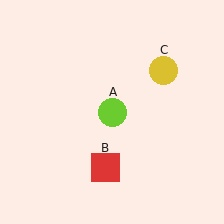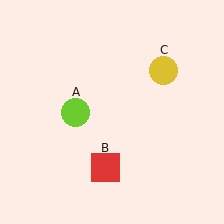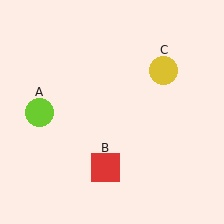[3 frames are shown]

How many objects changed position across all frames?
1 object changed position: lime circle (object A).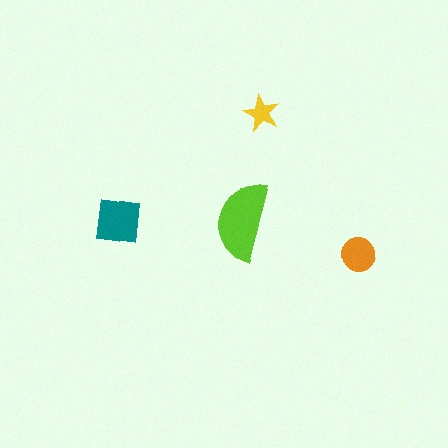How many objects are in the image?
There are 4 objects in the image.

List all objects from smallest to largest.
The yellow star, the orange circle, the teal square, the lime semicircle.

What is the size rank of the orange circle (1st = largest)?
3rd.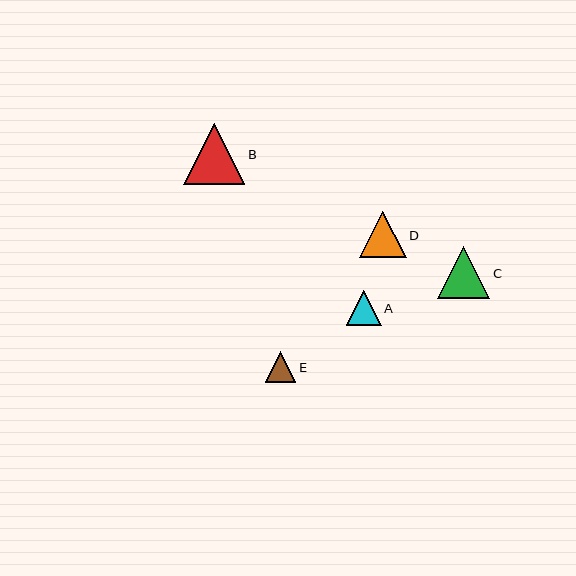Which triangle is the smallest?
Triangle E is the smallest with a size of approximately 30 pixels.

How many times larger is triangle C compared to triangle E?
Triangle C is approximately 1.7 times the size of triangle E.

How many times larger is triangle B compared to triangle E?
Triangle B is approximately 2.0 times the size of triangle E.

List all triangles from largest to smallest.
From largest to smallest: B, C, D, A, E.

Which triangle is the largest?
Triangle B is the largest with a size of approximately 61 pixels.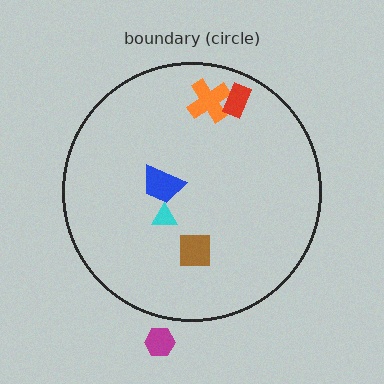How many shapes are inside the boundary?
5 inside, 1 outside.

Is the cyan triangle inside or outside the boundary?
Inside.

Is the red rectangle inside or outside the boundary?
Inside.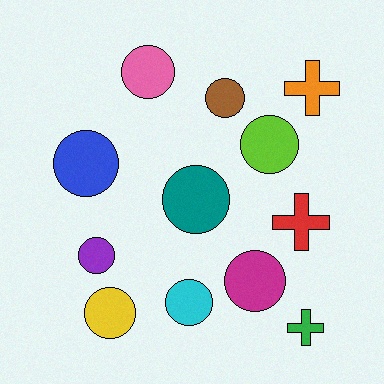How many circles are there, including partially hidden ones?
There are 9 circles.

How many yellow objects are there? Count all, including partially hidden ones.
There is 1 yellow object.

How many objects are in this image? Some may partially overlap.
There are 12 objects.